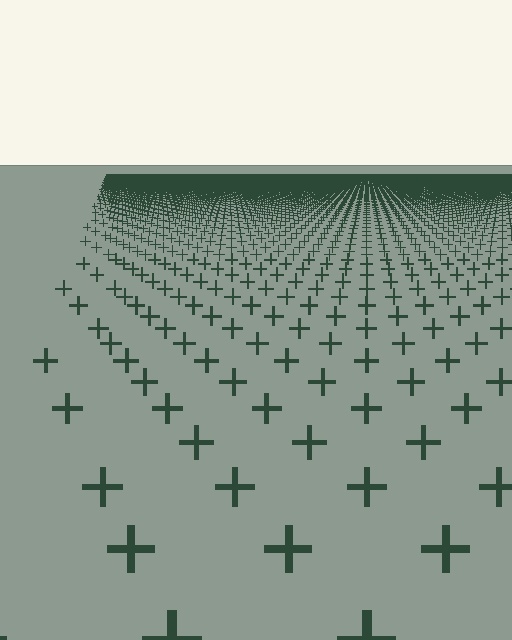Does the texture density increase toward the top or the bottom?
Density increases toward the top.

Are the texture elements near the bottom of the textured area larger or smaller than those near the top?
Larger. Near the bottom, elements are closer to the viewer and appear at a bigger on-screen size.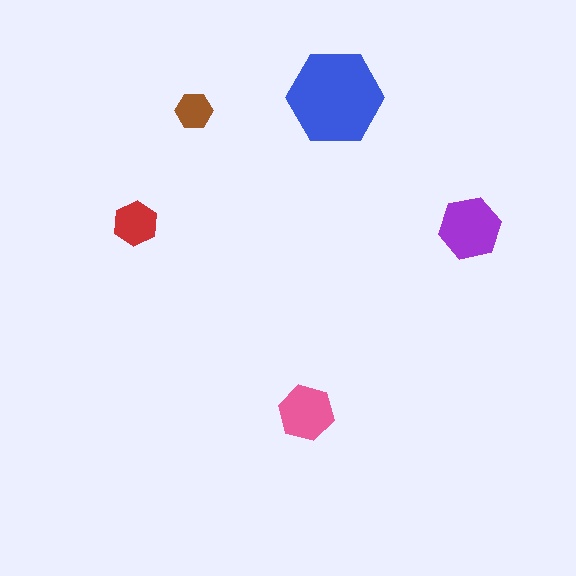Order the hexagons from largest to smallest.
the blue one, the purple one, the pink one, the red one, the brown one.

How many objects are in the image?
There are 5 objects in the image.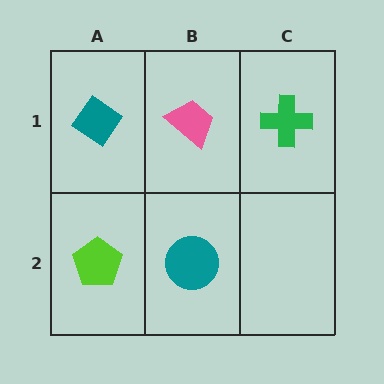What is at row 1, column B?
A pink trapezoid.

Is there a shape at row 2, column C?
No, that cell is empty.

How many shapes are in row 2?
2 shapes.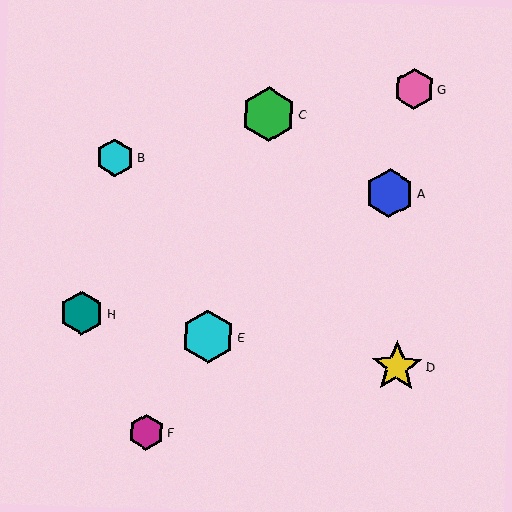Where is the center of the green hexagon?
The center of the green hexagon is at (269, 115).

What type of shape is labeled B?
Shape B is a cyan hexagon.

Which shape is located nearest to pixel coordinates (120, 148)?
The cyan hexagon (labeled B) at (115, 158) is nearest to that location.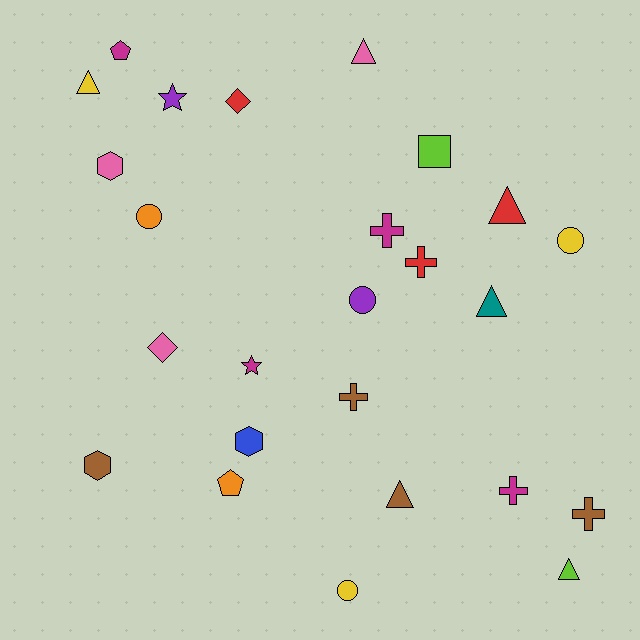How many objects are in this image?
There are 25 objects.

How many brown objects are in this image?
There are 4 brown objects.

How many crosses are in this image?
There are 5 crosses.